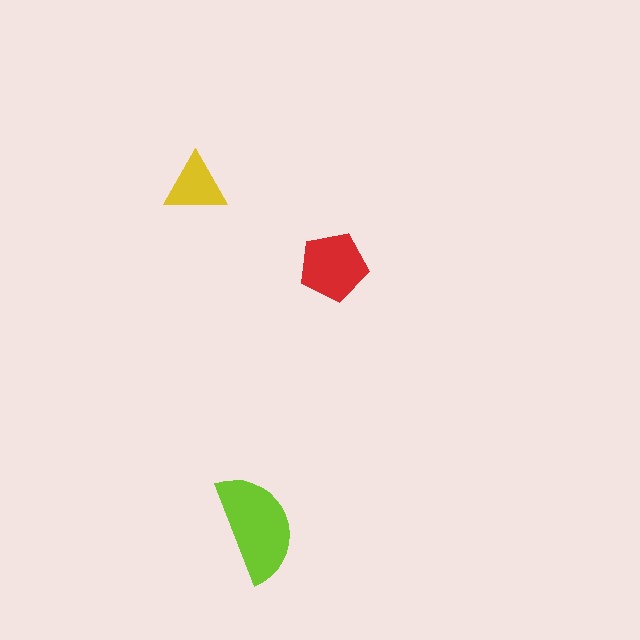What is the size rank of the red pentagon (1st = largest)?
2nd.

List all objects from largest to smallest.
The lime semicircle, the red pentagon, the yellow triangle.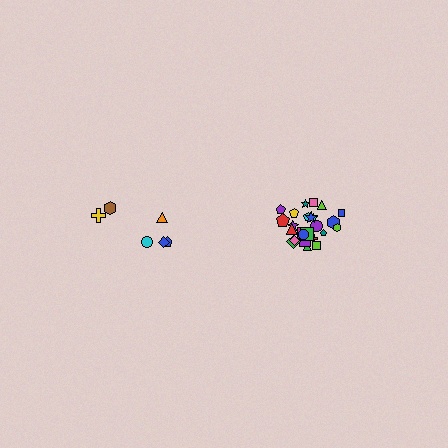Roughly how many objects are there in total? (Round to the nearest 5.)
Roughly 30 objects in total.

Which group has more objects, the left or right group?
The right group.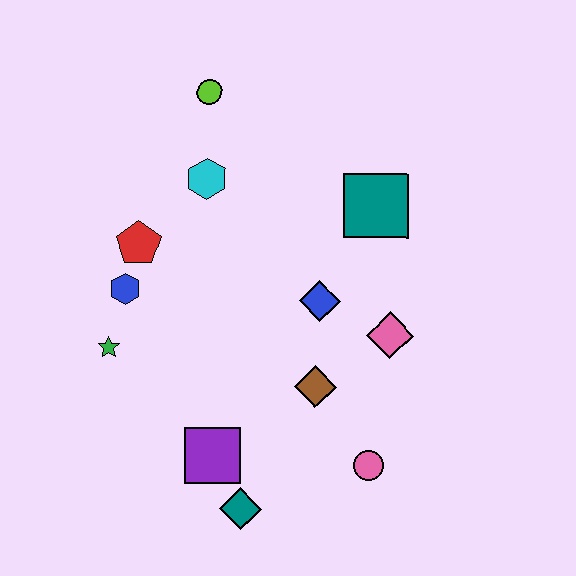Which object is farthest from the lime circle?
The teal diamond is farthest from the lime circle.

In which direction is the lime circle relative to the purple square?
The lime circle is above the purple square.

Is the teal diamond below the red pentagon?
Yes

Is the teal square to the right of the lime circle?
Yes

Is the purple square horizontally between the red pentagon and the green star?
No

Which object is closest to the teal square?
The blue diamond is closest to the teal square.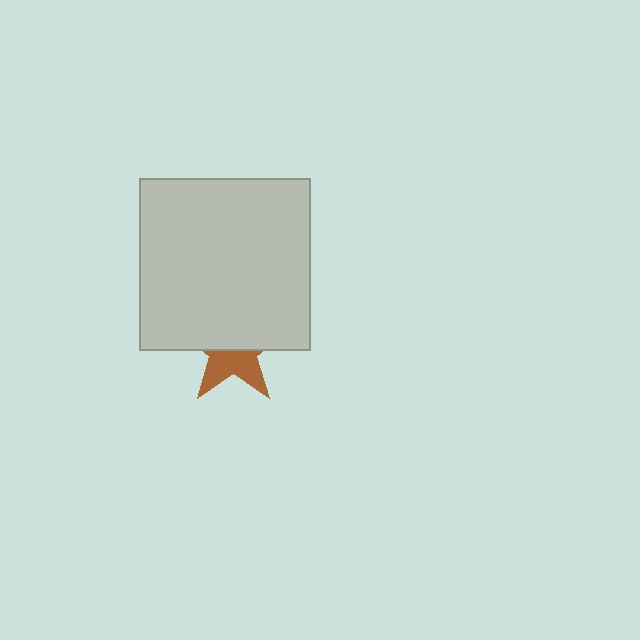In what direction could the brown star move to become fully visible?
The brown star could move down. That would shift it out from behind the light gray square entirely.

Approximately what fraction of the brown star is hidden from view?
Roughly 57% of the brown star is hidden behind the light gray square.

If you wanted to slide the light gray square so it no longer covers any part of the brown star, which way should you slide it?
Slide it up — that is the most direct way to separate the two shapes.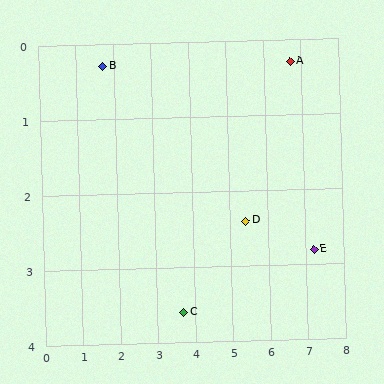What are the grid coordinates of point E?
Point E is at approximately (7.2, 2.8).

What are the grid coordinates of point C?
Point C is at approximately (3.7, 3.6).